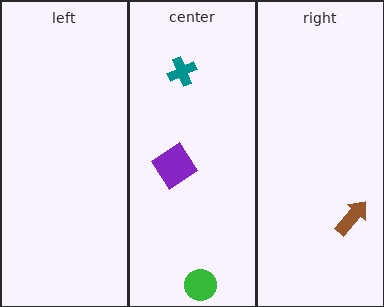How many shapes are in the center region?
3.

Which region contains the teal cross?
The center region.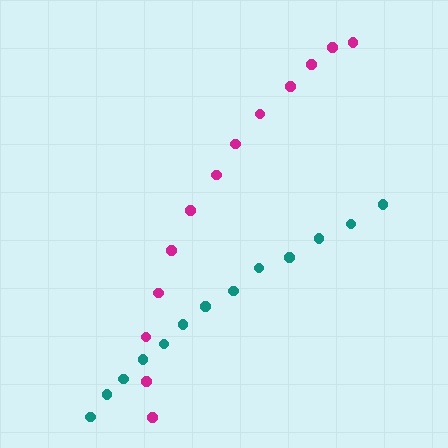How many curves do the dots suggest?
There are 2 distinct paths.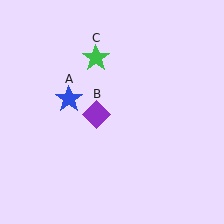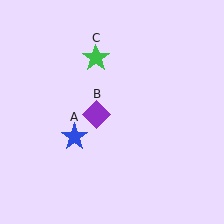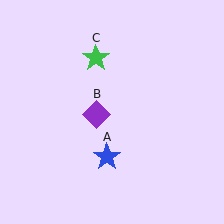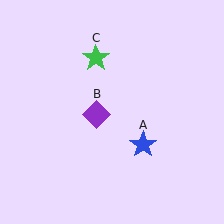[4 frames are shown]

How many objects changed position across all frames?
1 object changed position: blue star (object A).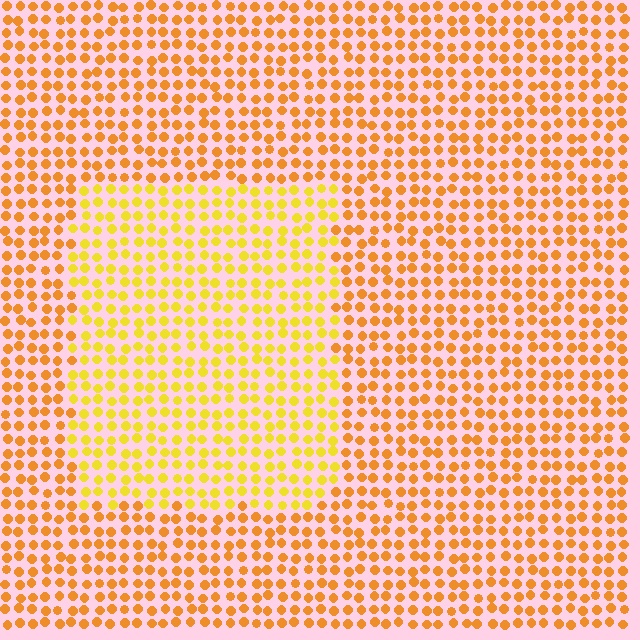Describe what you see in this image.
The image is filled with small orange elements in a uniform arrangement. A rectangle-shaped region is visible where the elements are tinted to a slightly different hue, forming a subtle color boundary.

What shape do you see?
I see a rectangle.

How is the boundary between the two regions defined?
The boundary is defined purely by a slight shift in hue (about 25 degrees). Spacing, size, and orientation are identical on both sides.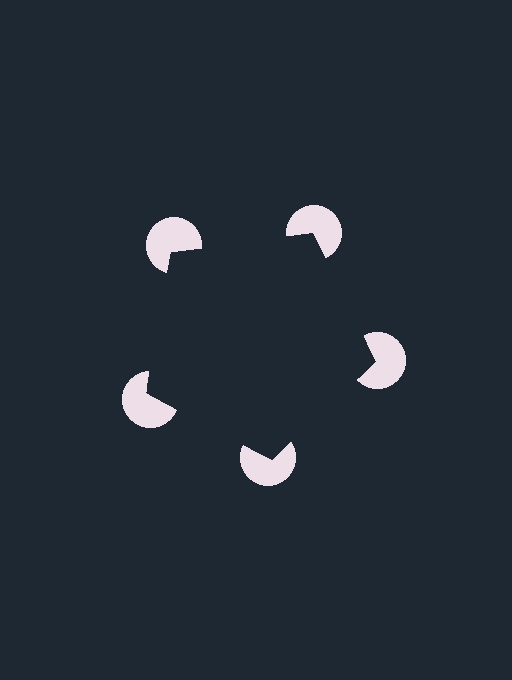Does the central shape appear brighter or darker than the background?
It typically appears slightly darker than the background, even though no actual brightness change is drawn.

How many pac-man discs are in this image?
There are 5 — one at each vertex of the illusory pentagon.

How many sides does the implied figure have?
5 sides.